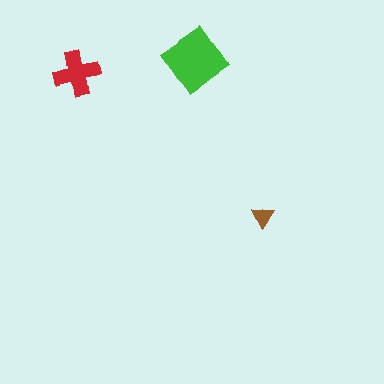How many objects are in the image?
There are 3 objects in the image.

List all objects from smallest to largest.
The brown triangle, the red cross, the green diamond.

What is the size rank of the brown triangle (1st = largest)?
3rd.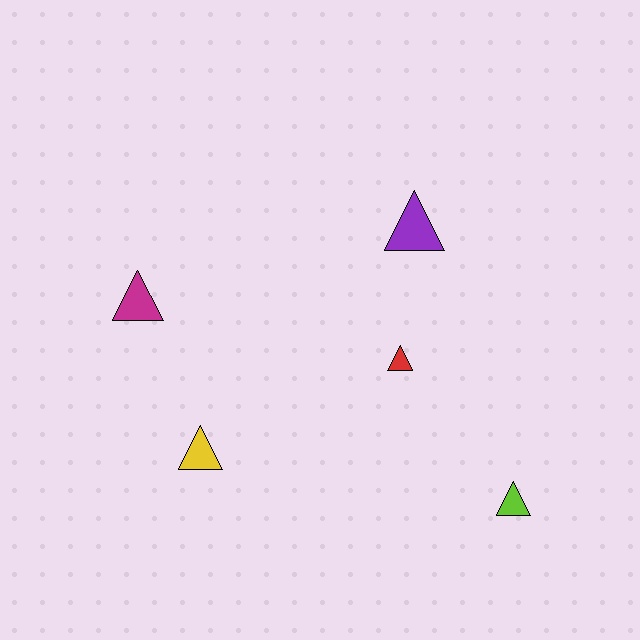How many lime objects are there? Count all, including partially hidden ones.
There is 1 lime object.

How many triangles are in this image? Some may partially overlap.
There are 5 triangles.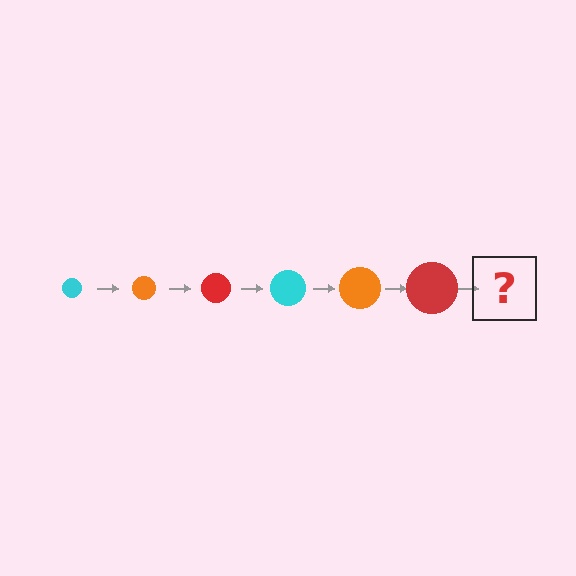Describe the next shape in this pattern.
It should be a cyan circle, larger than the previous one.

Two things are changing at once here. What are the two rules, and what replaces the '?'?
The two rules are that the circle grows larger each step and the color cycles through cyan, orange, and red. The '?' should be a cyan circle, larger than the previous one.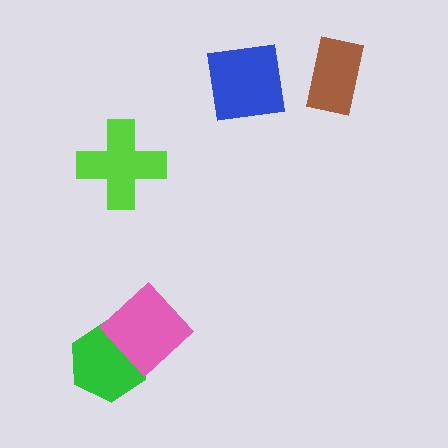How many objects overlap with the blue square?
0 objects overlap with the blue square.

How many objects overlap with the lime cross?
0 objects overlap with the lime cross.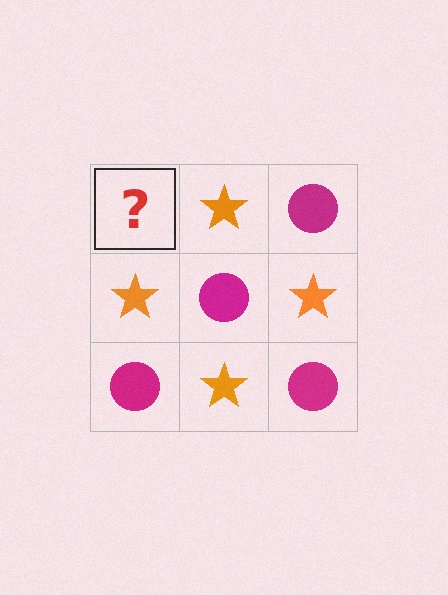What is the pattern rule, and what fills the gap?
The rule is that it alternates magenta circle and orange star in a checkerboard pattern. The gap should be filled with a magenta circle.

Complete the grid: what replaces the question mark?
The question mark should be replaced with a magenta circle.